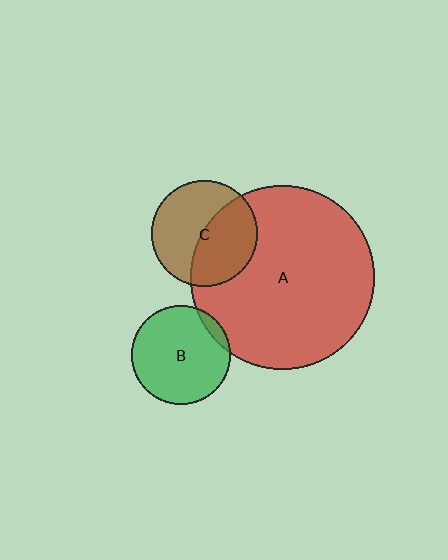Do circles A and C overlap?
Yes.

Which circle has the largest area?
Circle A (red).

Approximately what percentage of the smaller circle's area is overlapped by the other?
Approximately 45%.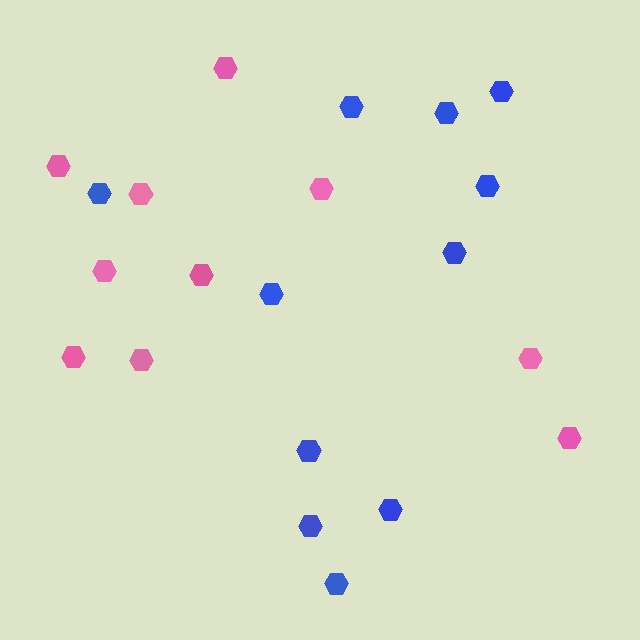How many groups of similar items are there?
There are 2 groups: one group of blue hexagons (11) and one group of pink hexagons (10).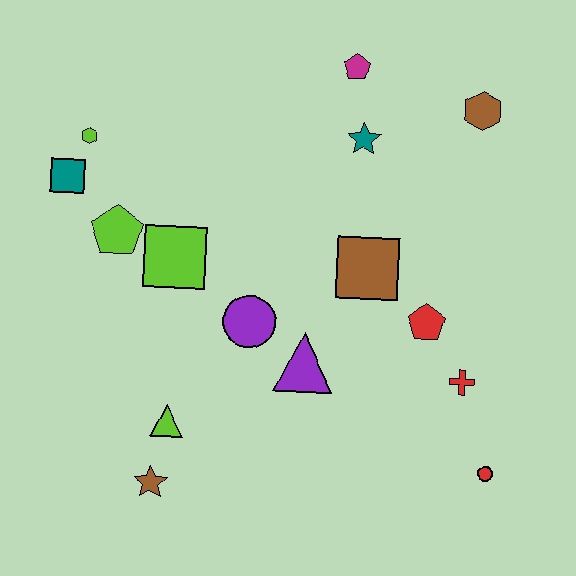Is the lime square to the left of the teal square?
No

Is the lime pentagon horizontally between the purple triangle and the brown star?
No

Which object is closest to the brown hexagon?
The teal star is closest to the brown hexagon.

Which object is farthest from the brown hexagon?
The brown star is farthest from the brown hexagon.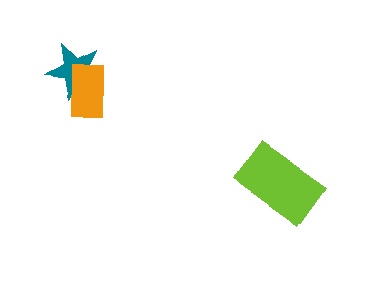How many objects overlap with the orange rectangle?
1 object overlaps with the orange rectangle.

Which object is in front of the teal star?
The orange rectangle is in front of the teal star.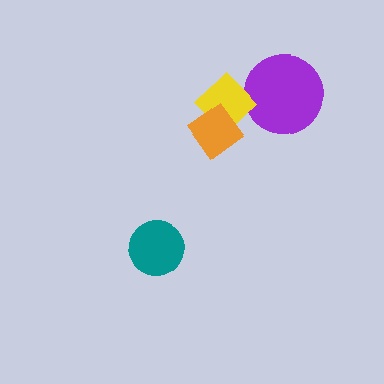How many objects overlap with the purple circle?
1 object overlaps with the purple circle.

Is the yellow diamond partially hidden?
Yes, it is partially covered by another shape.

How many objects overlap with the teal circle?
0 objects overlap with the teal circle.